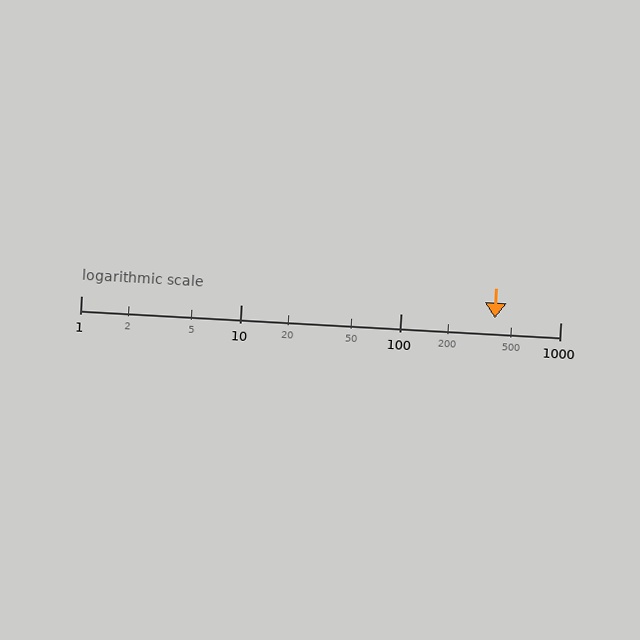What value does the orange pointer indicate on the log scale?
The pointer indicates approximately 390.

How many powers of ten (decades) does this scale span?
The scale spans 3 decades, from 1 to 1000.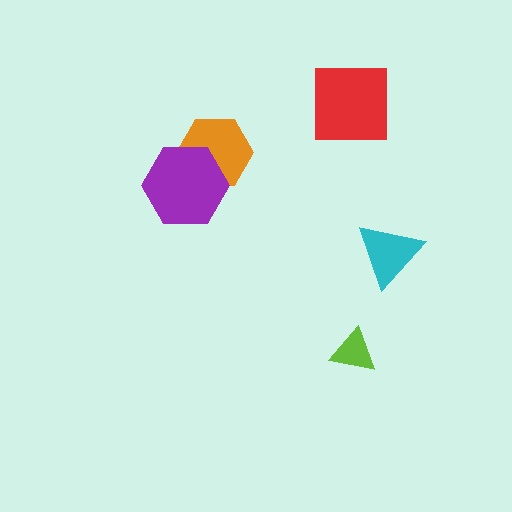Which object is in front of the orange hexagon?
The purple hexagon is in front of the orange hexagon.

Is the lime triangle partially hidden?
No, no other shape covers it.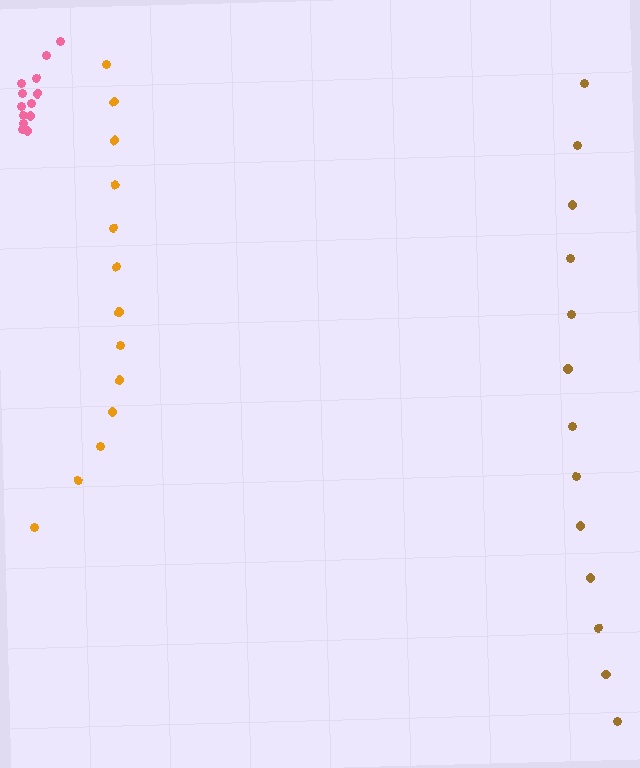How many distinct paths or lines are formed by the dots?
There are 3 distinct paths.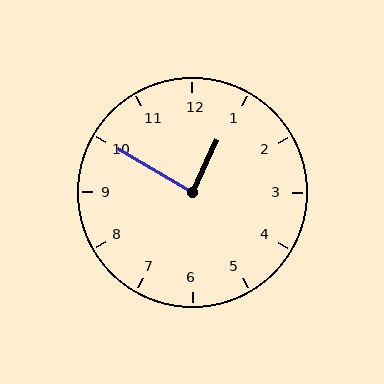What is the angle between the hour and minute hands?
Approximately 85 degrees.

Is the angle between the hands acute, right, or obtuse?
It is right.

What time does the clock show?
12:50.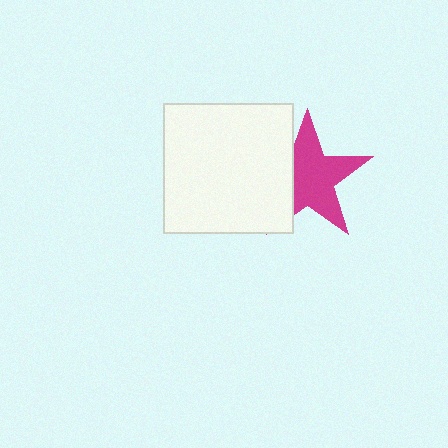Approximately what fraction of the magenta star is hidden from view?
Roughly 30% of the magenta star is hidden behind the white square.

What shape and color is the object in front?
The object in front is a white square.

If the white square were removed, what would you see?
You would see the complete magenta star.